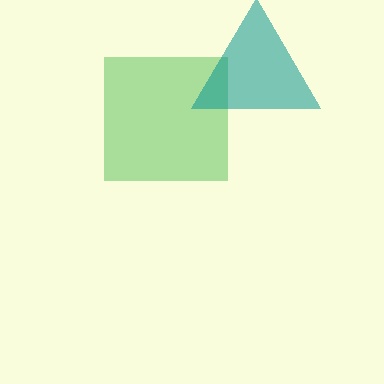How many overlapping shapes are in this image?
There are 2 overlapping shapes in the image.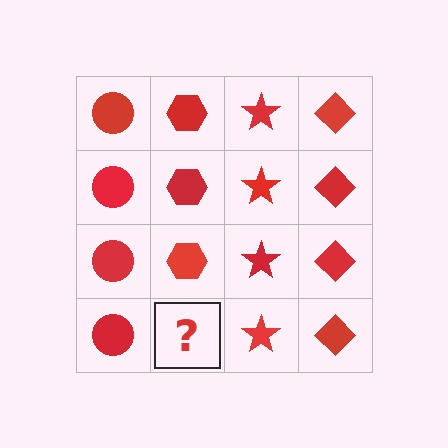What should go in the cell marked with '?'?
The missing cell should contain a red hexagon.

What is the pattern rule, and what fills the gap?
The rule is that each column has a consistent shape. The gap should be filled with a red hexagon.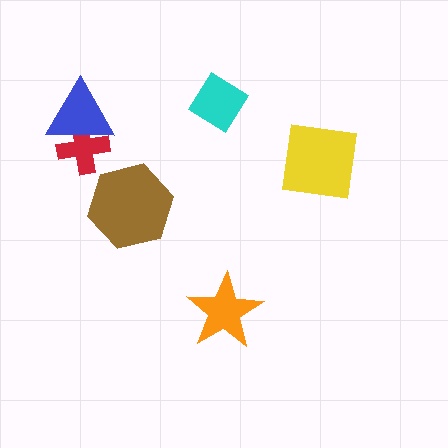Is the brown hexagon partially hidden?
No, no other shape covers it.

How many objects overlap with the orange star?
0 objects overlap with the orange star.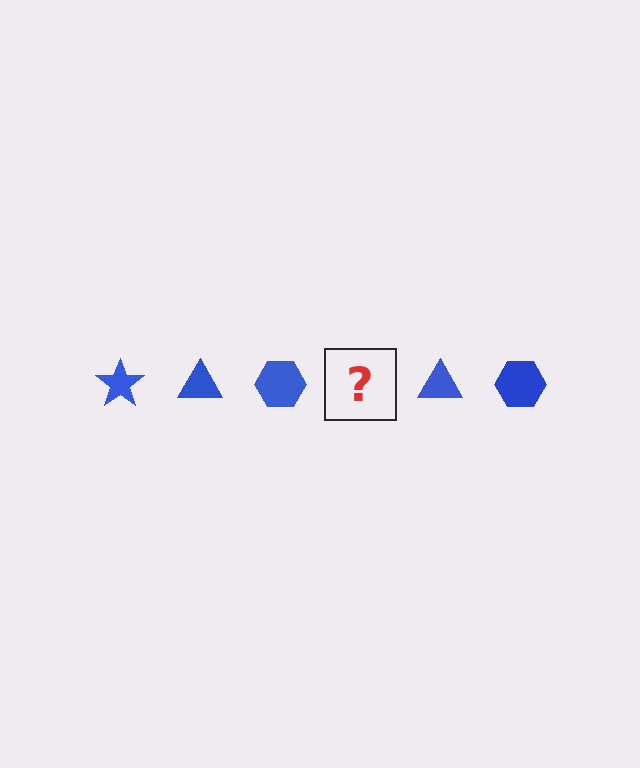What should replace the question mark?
The question mark should be replaced with a blue star.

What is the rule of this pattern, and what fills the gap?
The rule is that the pattern cycles through star, triangle, hexagon shapes in blue. The gap should be filled with a blue star.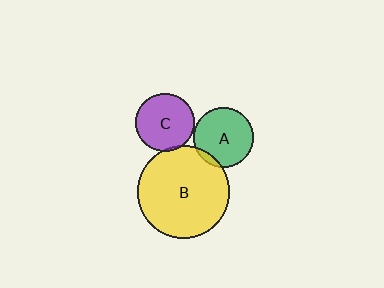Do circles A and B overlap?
Yes.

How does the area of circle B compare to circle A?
Approximately 2.4 times.